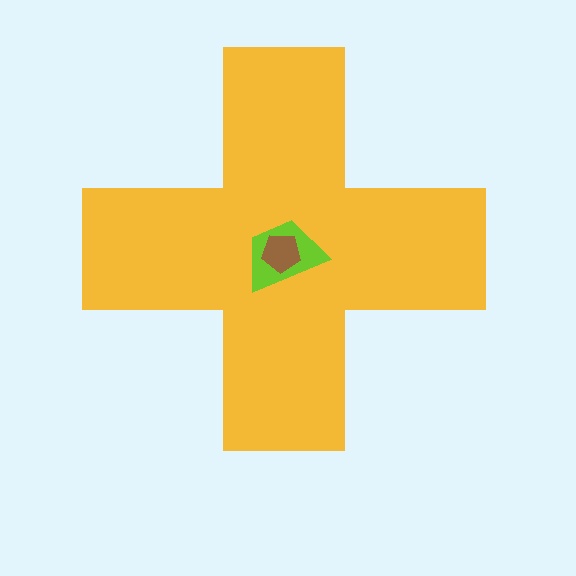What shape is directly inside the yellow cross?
The lime trapezoid.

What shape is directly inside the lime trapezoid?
The brown pentagon.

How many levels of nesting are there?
3.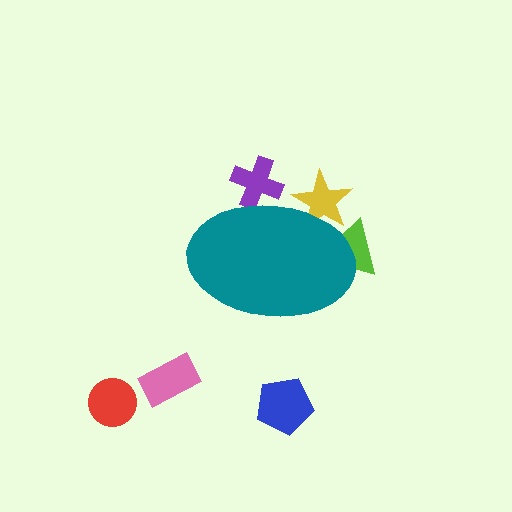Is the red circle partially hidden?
No, the red circle is fully visible.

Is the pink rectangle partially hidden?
No, the pink rectangle is fully visible.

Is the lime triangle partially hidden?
Yes, the lime triangle is partially hidden behind the teal ellipse.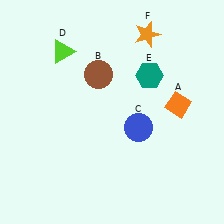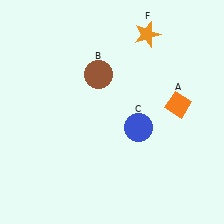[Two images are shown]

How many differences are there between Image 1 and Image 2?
There are 2 differences between the two images.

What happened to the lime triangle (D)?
The lime triangle (D) was removed in Image 2. It was in the top-left area of Image 1.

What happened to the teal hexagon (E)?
The teal hexagon (E) was removed in Image 2. It was in the top-right area of Image 1.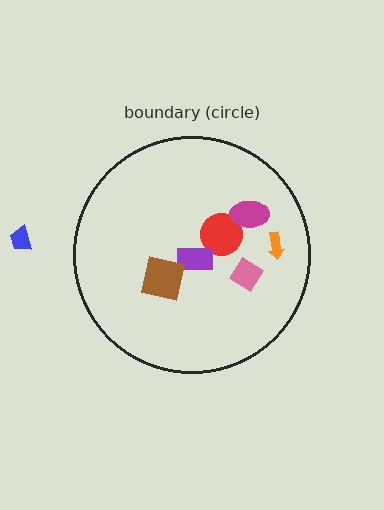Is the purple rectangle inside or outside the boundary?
Inside.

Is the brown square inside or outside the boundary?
Inside.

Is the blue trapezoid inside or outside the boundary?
Outside.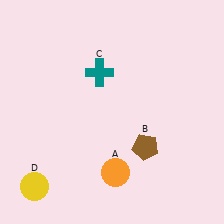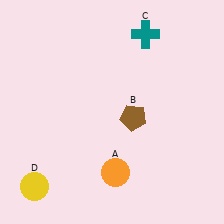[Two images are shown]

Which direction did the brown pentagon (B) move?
The brown pentagon (B) moved up.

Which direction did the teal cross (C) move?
The teal cross (C) moved right.